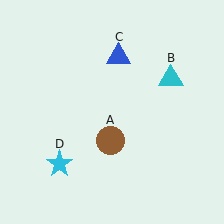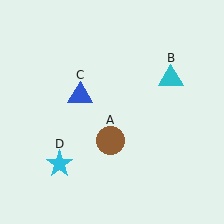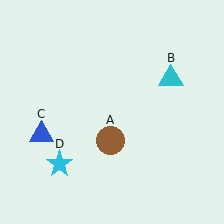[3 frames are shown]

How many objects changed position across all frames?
1 object changed position: blue triangle (object C).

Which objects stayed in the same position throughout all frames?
Brown circle (object A) and cyan triangle (object B) and cyan star (object D) remained stationary.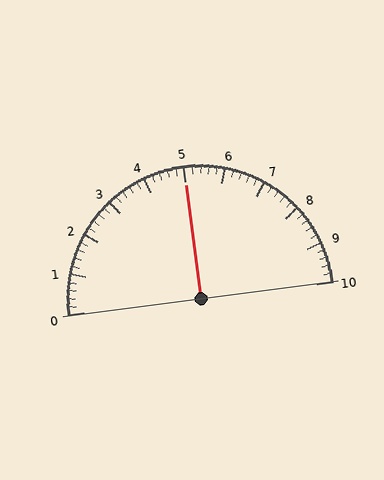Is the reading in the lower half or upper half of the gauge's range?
The reading is in the upper half of the range (0 to 10).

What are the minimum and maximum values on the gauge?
The gauge ranges from 0 to 10.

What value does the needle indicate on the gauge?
The needle indicates approximately 5.0.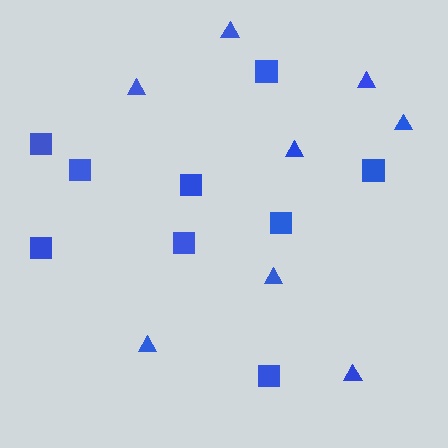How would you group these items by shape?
There are 2 groups: one group of triangles (8) and one group of squares (9).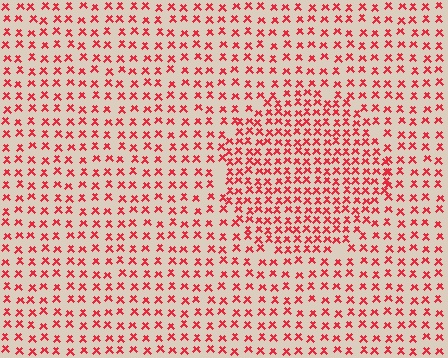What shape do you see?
I see a circle.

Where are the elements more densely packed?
The elements are more densely packed inside the circle boundary.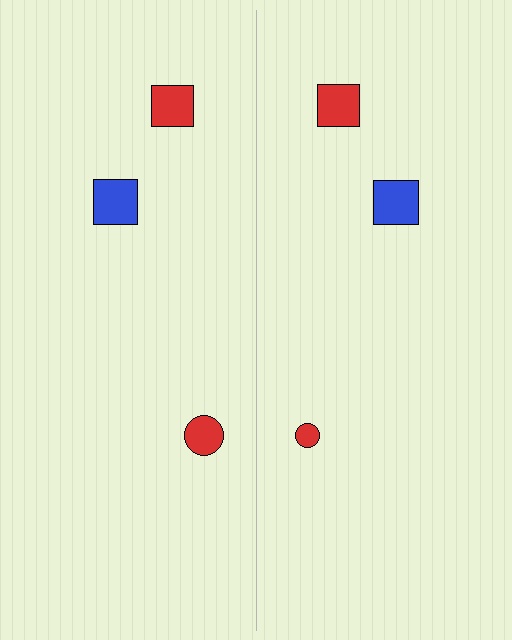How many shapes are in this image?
There are 6 shapes in this image.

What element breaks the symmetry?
The red circle on the right side has a different size than its mirror counterpart.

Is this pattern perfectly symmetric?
No, the pattern is not perfectly symmetric. The red circle on the right side has a different size than its mirror counterpart.